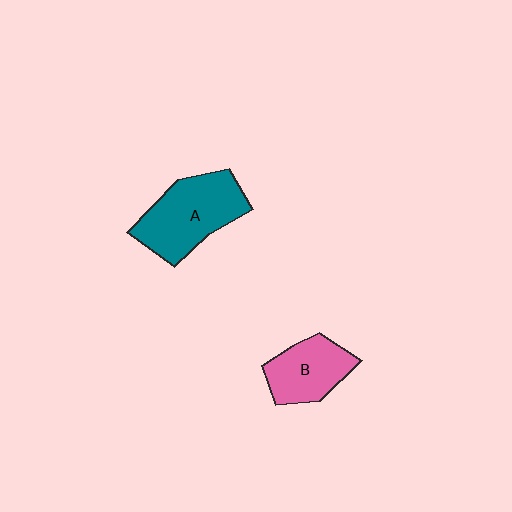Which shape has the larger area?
Shape A (teal).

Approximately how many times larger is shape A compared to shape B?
Approximately 1.4 times.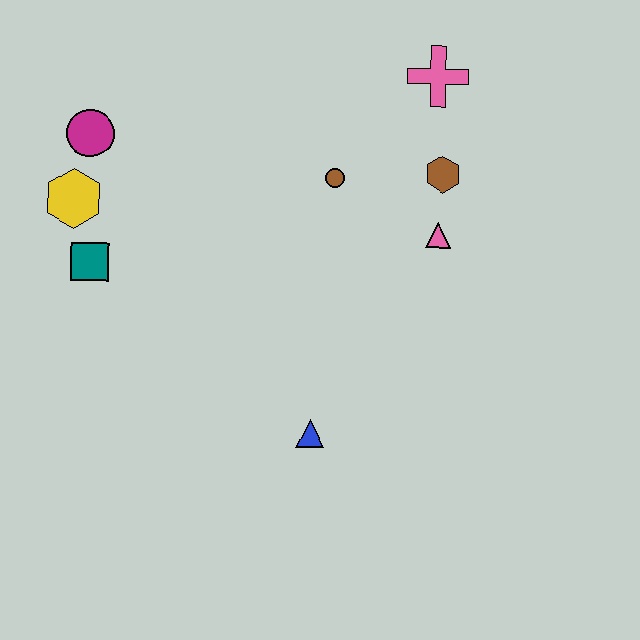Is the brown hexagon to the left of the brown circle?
No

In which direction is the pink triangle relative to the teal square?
The pink triangle is to the right of the teal square.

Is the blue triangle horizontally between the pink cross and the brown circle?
No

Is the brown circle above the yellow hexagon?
Yes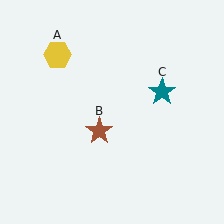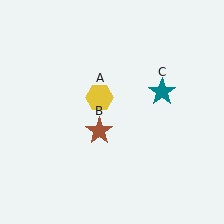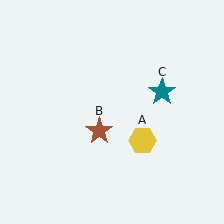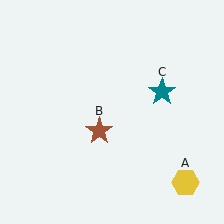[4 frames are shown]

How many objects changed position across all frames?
1 object changed position: yellow hexagon (object A).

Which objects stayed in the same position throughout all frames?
Brown star (object B) and teal star (object C) remained stationary.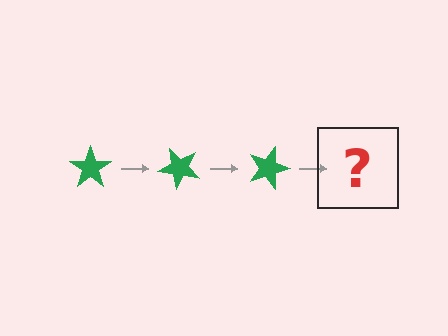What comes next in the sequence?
The next element should be a green star rotated 135 degrees.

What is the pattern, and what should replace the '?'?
The pattern is that the star rotates 45 degrees each step. The '?' should be a green star rotated 135 degrees.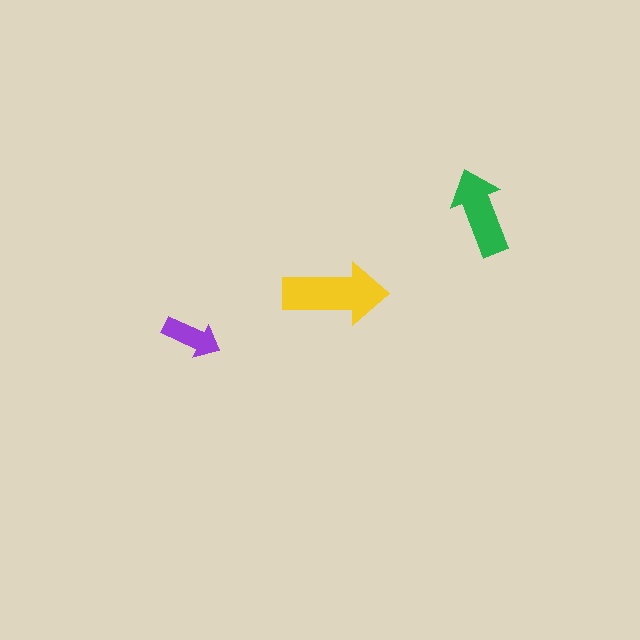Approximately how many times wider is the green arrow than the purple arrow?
About 1.5 times wider.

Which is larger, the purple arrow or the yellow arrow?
The yellow one.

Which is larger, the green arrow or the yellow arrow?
The yellow one.